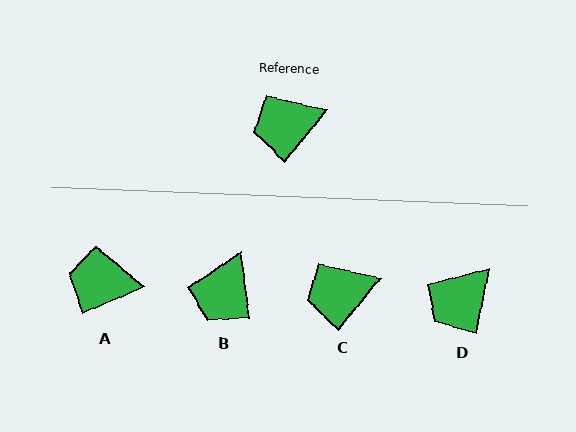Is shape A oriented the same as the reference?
No, it is off by about 27 degrees.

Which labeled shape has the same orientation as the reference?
C.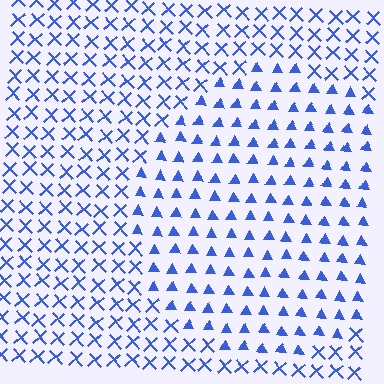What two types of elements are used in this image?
The image uses triangles inside the circle region and X marks outside it.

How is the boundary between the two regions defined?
The boundary is defined by a change in element shape: triangles inside vs. X marks outside. All elements share the same color and spacing.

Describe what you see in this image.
The image is filled with small blue elements arranged in a uniform grid. A circle-shaped region contains triangles, while the surrounding area contains X marks. The boundary is defined purely by the change in element shape.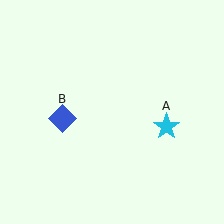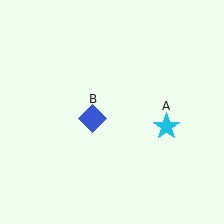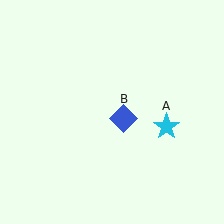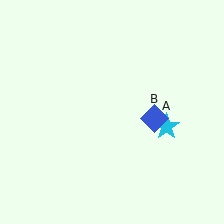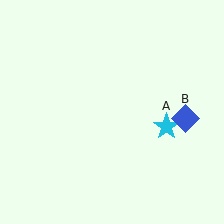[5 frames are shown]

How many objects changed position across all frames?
1 object changed position: blue diamond (object B).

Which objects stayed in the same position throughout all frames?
Cyan star (object A) remained stationary.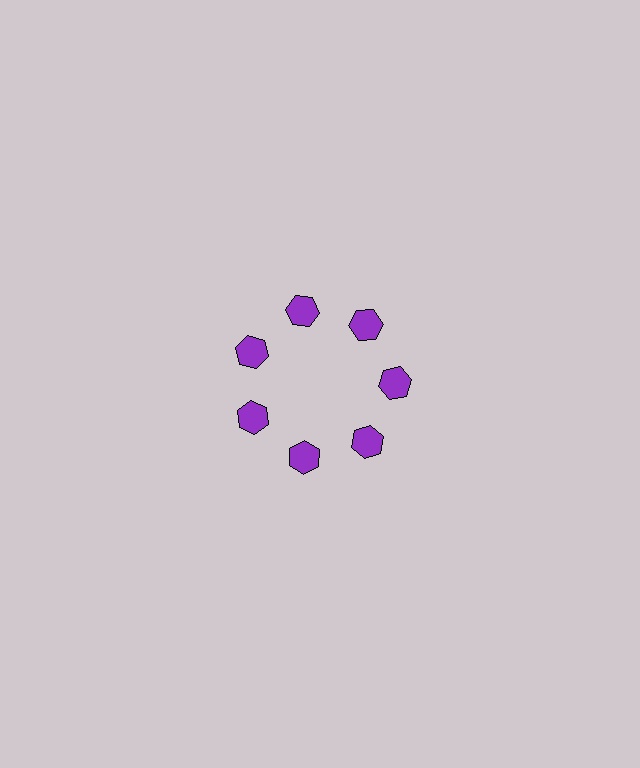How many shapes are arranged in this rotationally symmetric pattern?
There are 7 shapes, arranged in 7 groups of 1.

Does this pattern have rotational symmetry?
Yes, this pattern has 7-fold rotational symmetry. It looks the same after rotating 51 degrees around the center.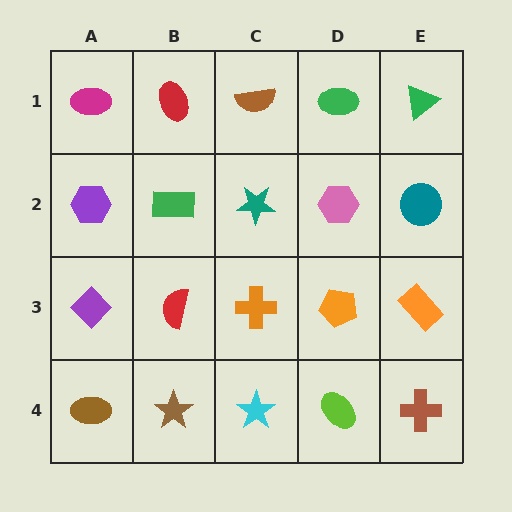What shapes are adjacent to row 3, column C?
A teal star (row 2, column C), a cyan star (row 4, column C), a red semicircle (row 3, column B), an orange pentagon (row 3, column D).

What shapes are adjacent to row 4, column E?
An orange rectangle (row 3, column E), a lime ellipse (row 4, column D).